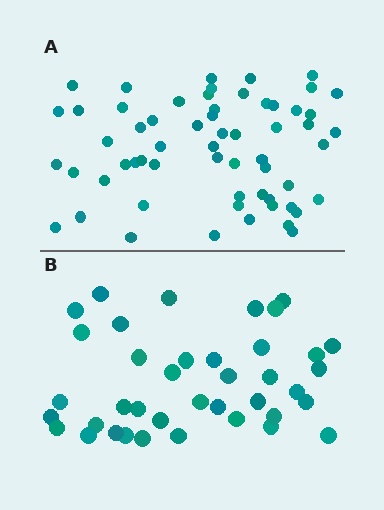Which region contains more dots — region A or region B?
Region A (the top region) has more dots.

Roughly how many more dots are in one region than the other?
Region A has approximately 20 more dots than region B.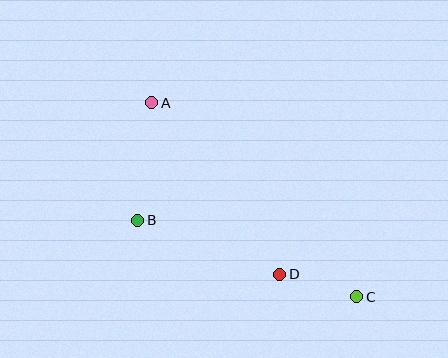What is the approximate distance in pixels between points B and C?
The distance between B and C is approximately 232 pixels.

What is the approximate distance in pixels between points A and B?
The distance between A and B is approximately 118 pixels.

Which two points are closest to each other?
Points C and D are closest to each other.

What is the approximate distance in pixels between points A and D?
The distance between A and D is approximately 214 pixels.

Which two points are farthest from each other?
Points A and C are farthest from each other.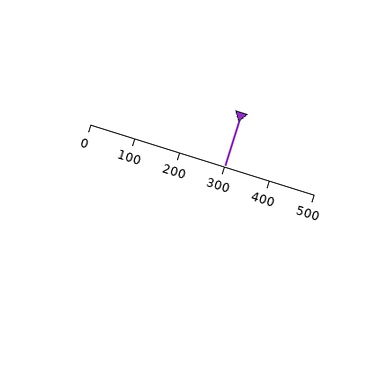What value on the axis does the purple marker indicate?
The marker indicates approximately 300.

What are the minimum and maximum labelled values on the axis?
The axis runs from 0 to 500.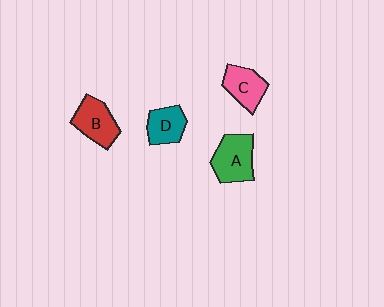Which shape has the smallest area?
Shape D (teal).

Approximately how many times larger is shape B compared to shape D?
Approximately 1.2 times.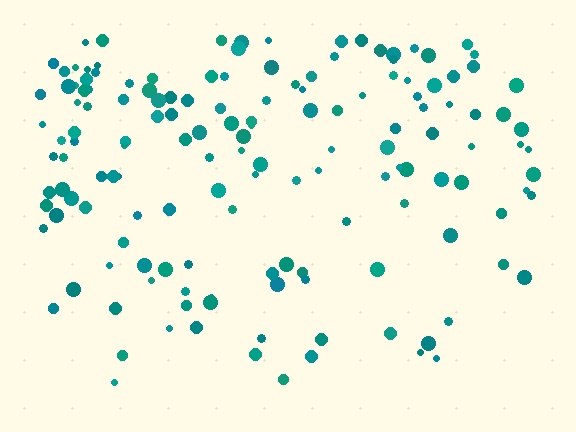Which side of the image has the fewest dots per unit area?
The bottom.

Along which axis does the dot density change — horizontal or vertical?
Vertical.